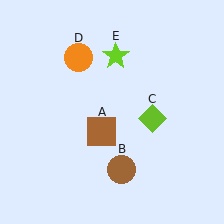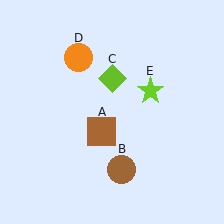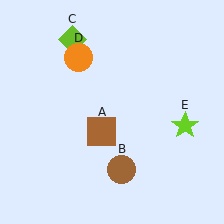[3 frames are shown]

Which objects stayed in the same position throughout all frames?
Brown square (object A) and brown circle (object B) and orange circle (object D) remained stationary.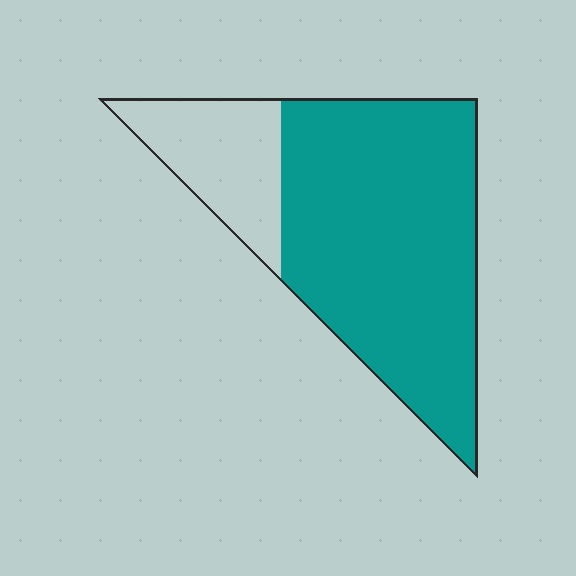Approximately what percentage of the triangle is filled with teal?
Approximately 75%.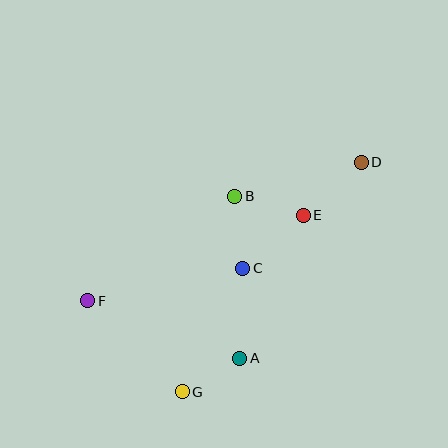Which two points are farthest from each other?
Points D and F are farthest from each other.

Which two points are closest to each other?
Points A and G are closest to each other.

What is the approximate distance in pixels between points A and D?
The distance between A and D is approximately 231 pixels.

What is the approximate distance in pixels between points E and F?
The distance between E and F is approximately 231 pixels.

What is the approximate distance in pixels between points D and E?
The distance between D and E is approximately 79 pixels.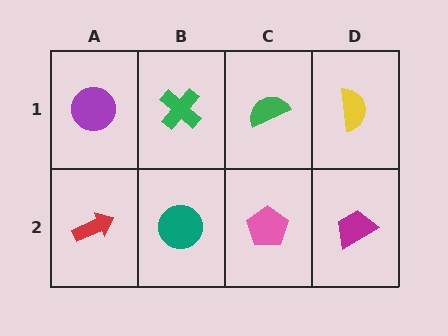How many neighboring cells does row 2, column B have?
3.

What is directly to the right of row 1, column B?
A green semicircle.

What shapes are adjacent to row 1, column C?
A pink pentagon (row 2, column C), a green cross (row 1, column B), a yellow semicircle (row 1, column D).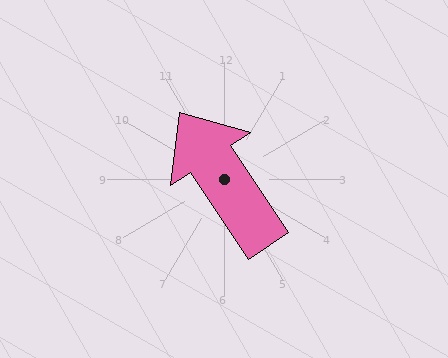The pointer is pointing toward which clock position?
Roughly 11 o'clock.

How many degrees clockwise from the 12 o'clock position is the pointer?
Approximately 326 degrees.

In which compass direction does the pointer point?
Northwest.